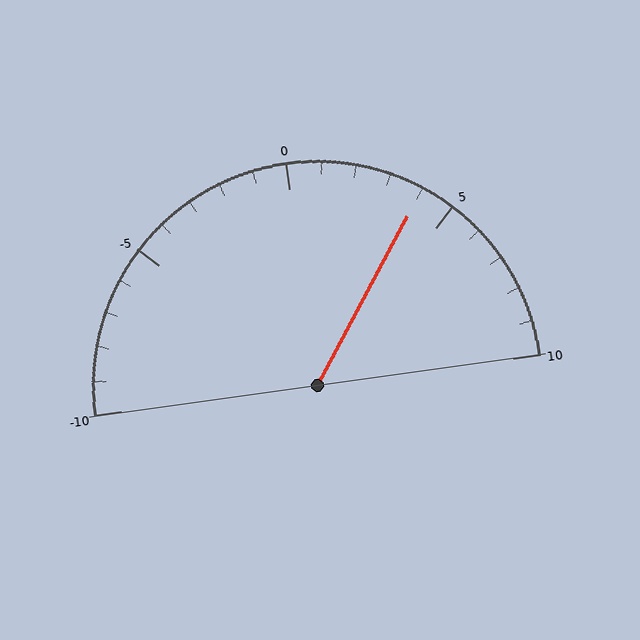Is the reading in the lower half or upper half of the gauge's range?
The reading is in the upper half of the range (-10 to 10).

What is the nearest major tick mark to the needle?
The nearest major tick mark is 5.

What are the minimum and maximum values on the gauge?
The gauge ranges from -10 to 10.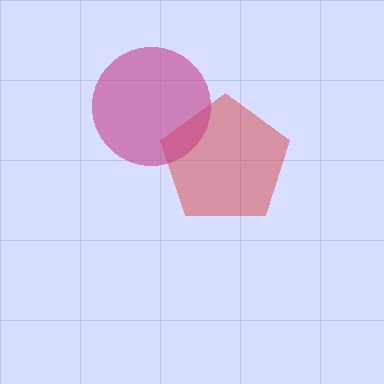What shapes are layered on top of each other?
The layered shapes are: a red pentagon, a magenta circle.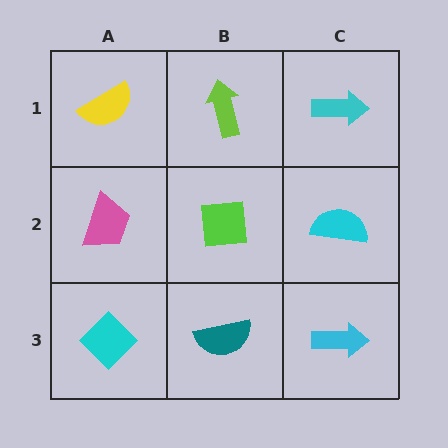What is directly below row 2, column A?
A cyan diamond.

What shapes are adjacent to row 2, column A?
A yellow semicircle (row 1, column A), a cyan diamond (row 3, column A), a lime square (row 2, column B).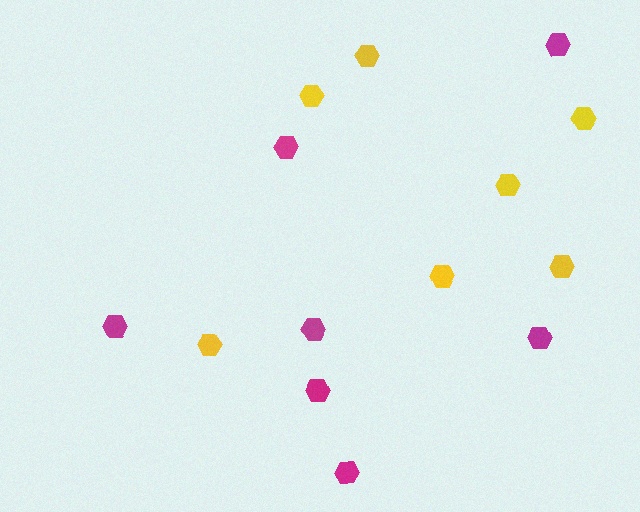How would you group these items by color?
There are 2 groups: one group of yellow hexagons (7) and one group of magenta hexagons (7).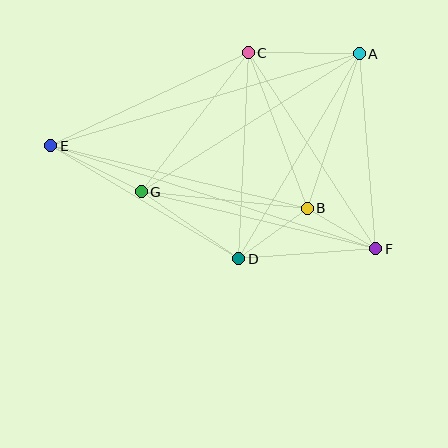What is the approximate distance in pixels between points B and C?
The distance between B and C is approximately 167 pixels.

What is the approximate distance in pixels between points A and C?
The distance between A and C is approximately 111 pixels.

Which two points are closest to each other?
Points B and F are closest to each other.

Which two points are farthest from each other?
Points E and F are farthest from each other.